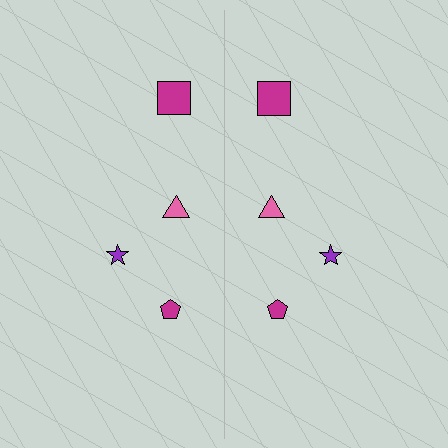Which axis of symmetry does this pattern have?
The pattern has a vertical axis of symmetry running through the center of the image.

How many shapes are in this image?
There are 8 shapes in this image.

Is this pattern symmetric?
Yes, this pattern has bilateral (reflection) symmetry.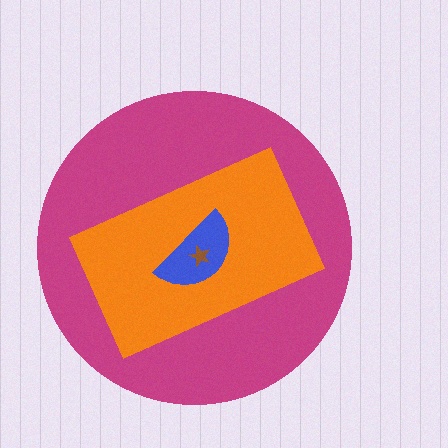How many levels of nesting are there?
4.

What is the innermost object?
The brown star.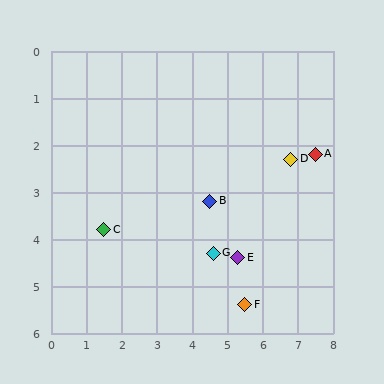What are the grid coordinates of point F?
Point F is at approximately (5.5, 5.4).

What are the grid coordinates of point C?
Point C is at approximately (1.5, 3.8).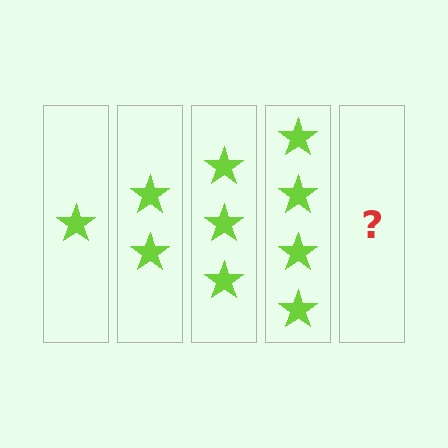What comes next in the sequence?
The next element should be 5 stars.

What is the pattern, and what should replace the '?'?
The pattern is that each step adds one more star. The '?' should be 5 stars.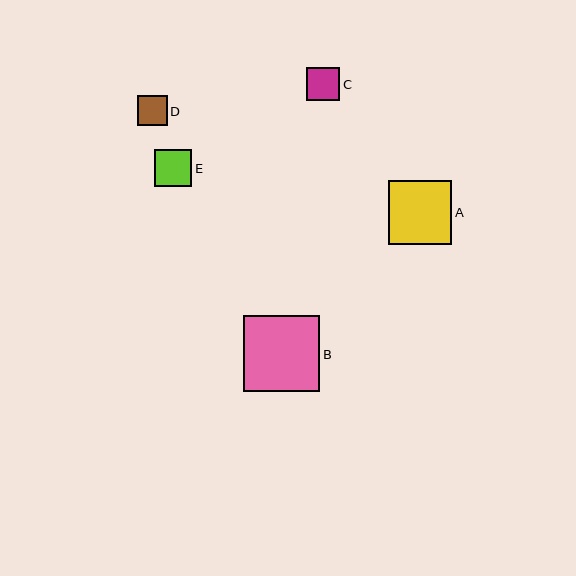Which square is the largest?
Square B is the largest with a size of approximately 76 pixels.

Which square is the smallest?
Square D is the smallest with a size of approximately 30 pixels.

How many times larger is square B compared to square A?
Square B is approximately 1.2 times the size of square A.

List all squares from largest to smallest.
From largest to smallest: B, A, E, C, D.